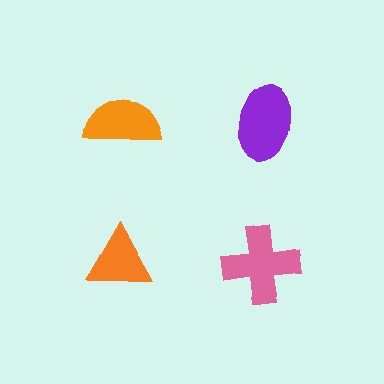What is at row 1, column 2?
A purple ellipse.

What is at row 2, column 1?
An orange triangle.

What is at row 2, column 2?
A pink cross.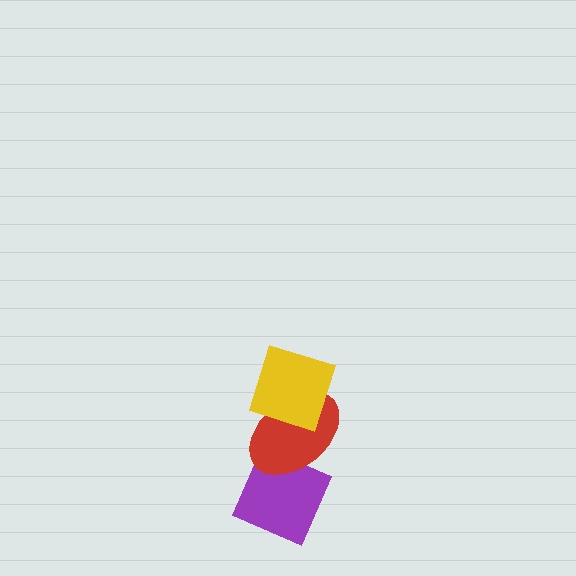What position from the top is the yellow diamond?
The yellow diamond is 1st from the top.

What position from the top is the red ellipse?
The red ellipse is 2nd from the top.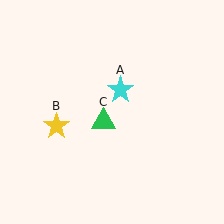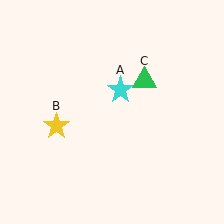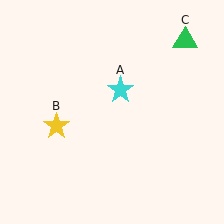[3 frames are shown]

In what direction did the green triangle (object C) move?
The green triangle (object C) moved up and to the right.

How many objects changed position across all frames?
1 object changed position: green triangle (object C).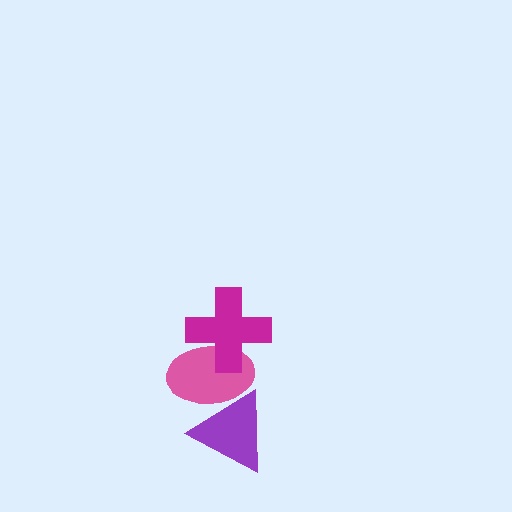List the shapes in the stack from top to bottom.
From top to bottom: the magenta cross, the pink ellipse, the purple triangle.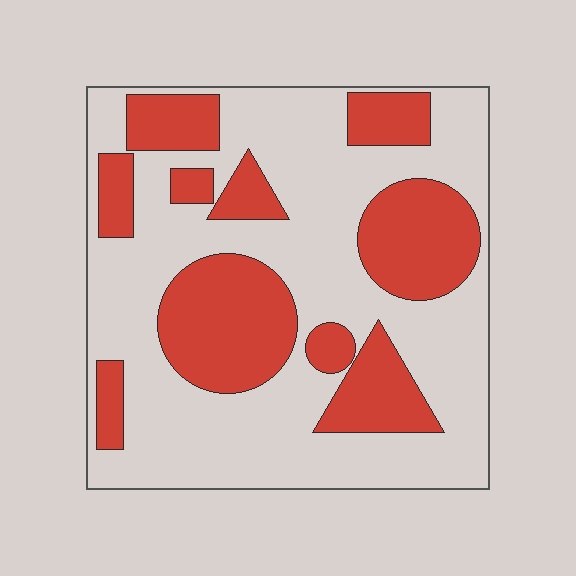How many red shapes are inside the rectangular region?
10.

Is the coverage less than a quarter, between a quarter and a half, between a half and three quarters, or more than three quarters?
Between a quarter and a half.